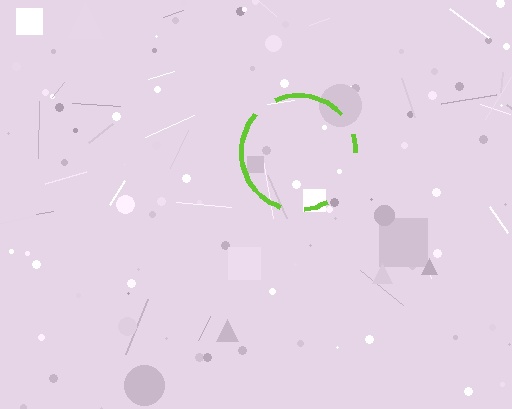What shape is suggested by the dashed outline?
The dashed outline suggests a circle.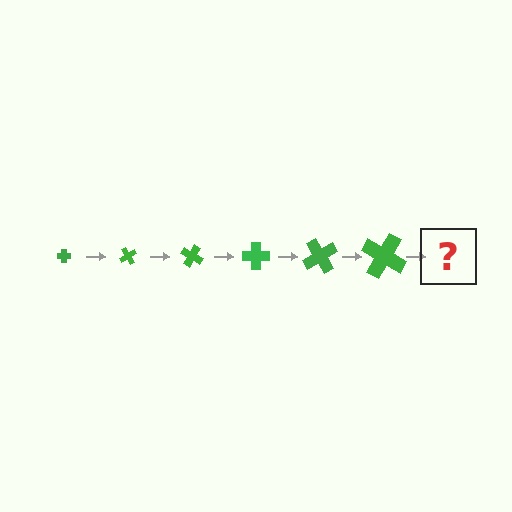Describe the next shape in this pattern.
It should be a cross, larger than the previous one and rotated 360 degrees from the start.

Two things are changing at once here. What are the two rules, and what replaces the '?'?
The two rules are that the cross grows larger each step and it rotates 60 degrees each step. The '?' should be a cross, larger than the previous one and rotated 360 degrees from the start.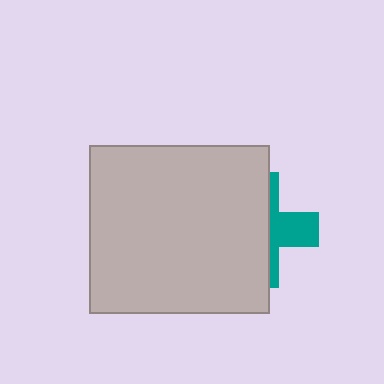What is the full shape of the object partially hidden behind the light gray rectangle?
The partially hidden object is a teal cross.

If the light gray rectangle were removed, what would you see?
You would see the complete teal cross.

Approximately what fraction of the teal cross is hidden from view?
Roughly 63% of the teal cross is hidden behind the light gray rectangle.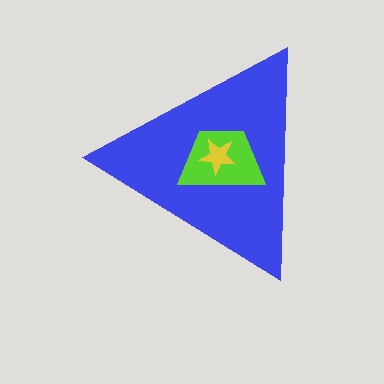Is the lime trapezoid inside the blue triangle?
Yes.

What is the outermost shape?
The blue triangle.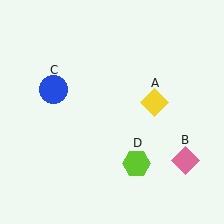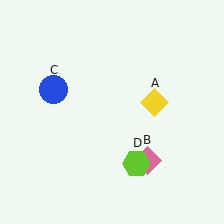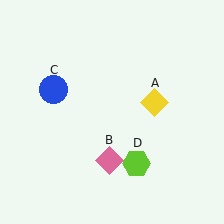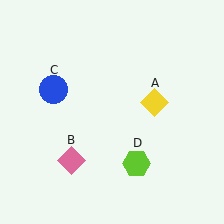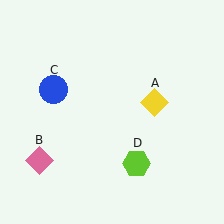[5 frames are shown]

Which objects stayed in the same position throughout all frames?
Yellow diamond (object A) and blue circle (object C) and lime hexagon (object D) remained stationary.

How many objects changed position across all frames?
1 object changed position: pink diamond (object B).